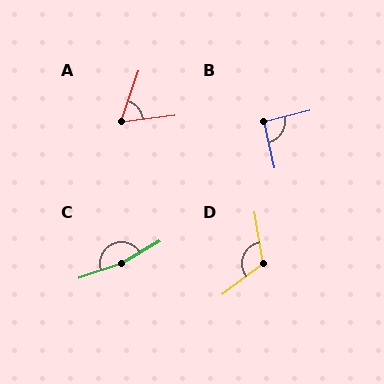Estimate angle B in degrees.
Approximately 91 degrees.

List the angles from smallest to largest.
A (64°), B (91°), D (118°), C (169°).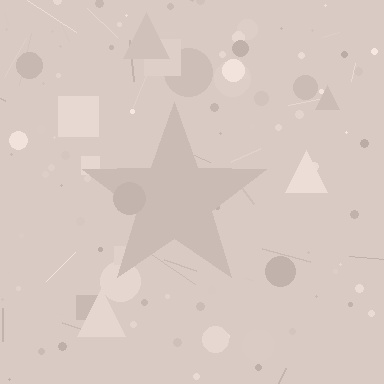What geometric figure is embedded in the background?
A star is embedded in the background.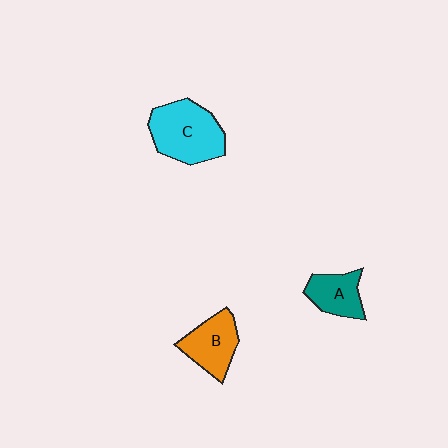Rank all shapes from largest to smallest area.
From largest to smallest: C (cyan), B (orange), A (teal).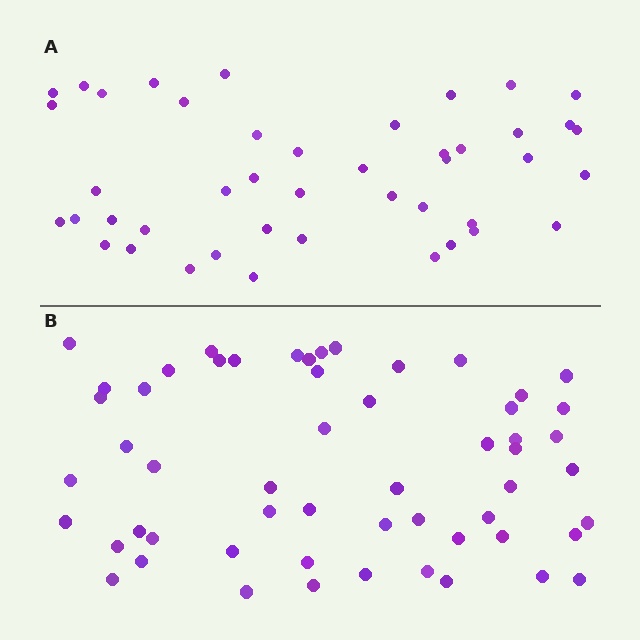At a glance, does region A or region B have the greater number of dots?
Region B (the bottom region) has more dots.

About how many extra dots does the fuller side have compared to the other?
Region B has roughly 12 or so more dots than region A.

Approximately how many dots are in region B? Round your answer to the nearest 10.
About 60 dots. (The exact count is 56, which rounds to 60.)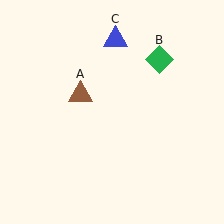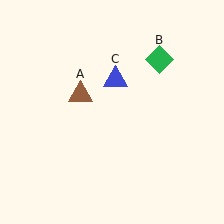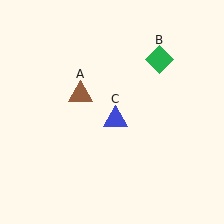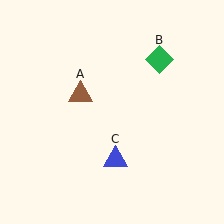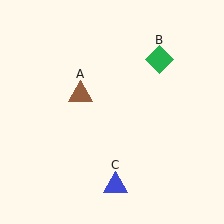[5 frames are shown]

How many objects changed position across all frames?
1 object changed position: blue triangle (object C).